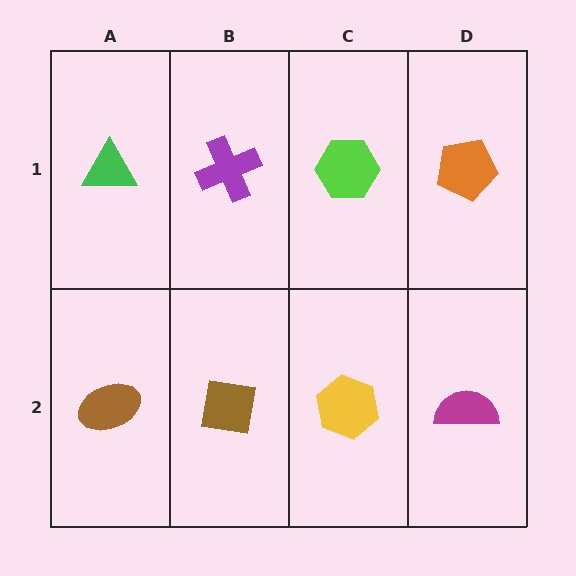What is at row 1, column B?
A purple cross.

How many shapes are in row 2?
4 shapes.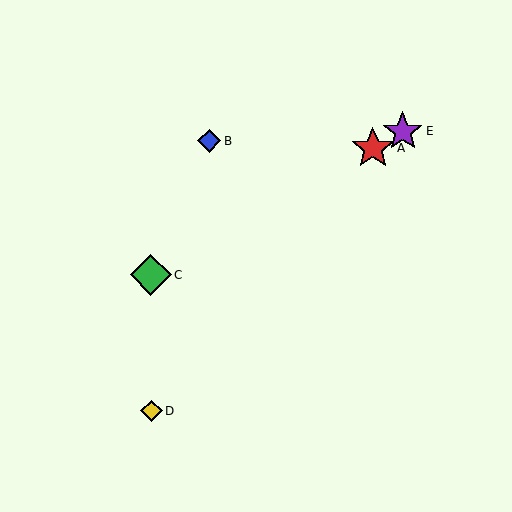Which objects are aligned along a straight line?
Objects A, C, E are aligned along a straight line.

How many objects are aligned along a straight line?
3 objects (A, C, E) are aligned along a straight line.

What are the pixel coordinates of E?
Object E is at (403, 131).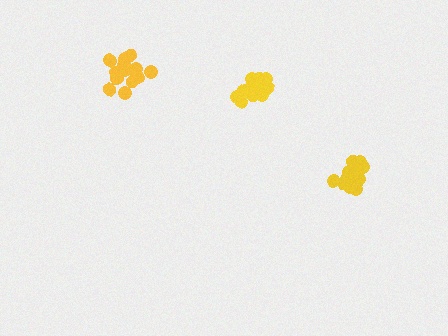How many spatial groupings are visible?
There are 3 spatial groupings.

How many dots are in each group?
Group 1: 13 dots, Group 2: 11 dots, Group 3: 14 dots (38 total).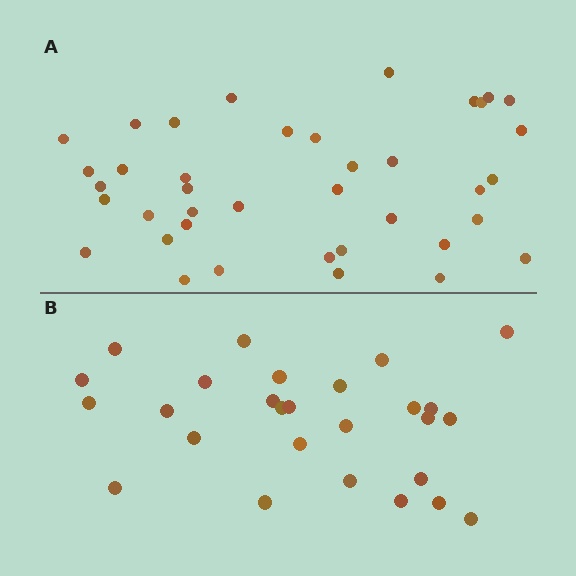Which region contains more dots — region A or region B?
Region A (the top region) has more dots.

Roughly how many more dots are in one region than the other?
Region A has roughly 12 or so more dots than region B.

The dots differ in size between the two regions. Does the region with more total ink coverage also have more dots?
No. Region B has more total ink coverage because its dots are larger, but region A actually contains more individual dots. Total area can be misleading — the number of items is what matters here.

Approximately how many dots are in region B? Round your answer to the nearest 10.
About 30 dots. (The exact count is 27, which rounds to 30.)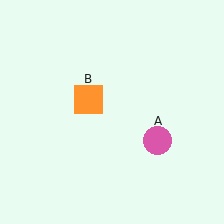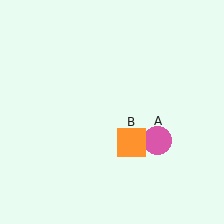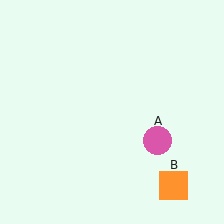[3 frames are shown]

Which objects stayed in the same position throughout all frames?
Pink circle (object A) remained stationary.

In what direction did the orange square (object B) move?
The orange square (object B) moved down and to the right.